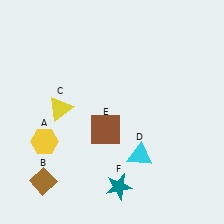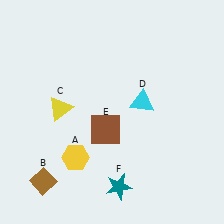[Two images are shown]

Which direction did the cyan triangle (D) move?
The cyan triangle (D) moved up.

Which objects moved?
The objects that moved are: the yellow hexagon (A), the cyan triangle (D).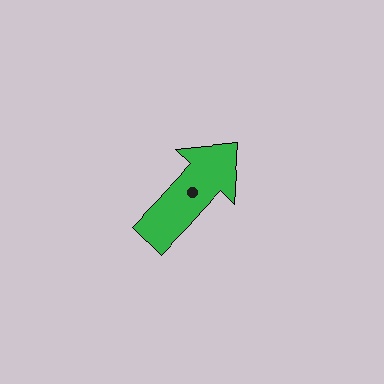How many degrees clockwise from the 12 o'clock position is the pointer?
Approximately 44 degrees.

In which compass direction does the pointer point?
Northeast.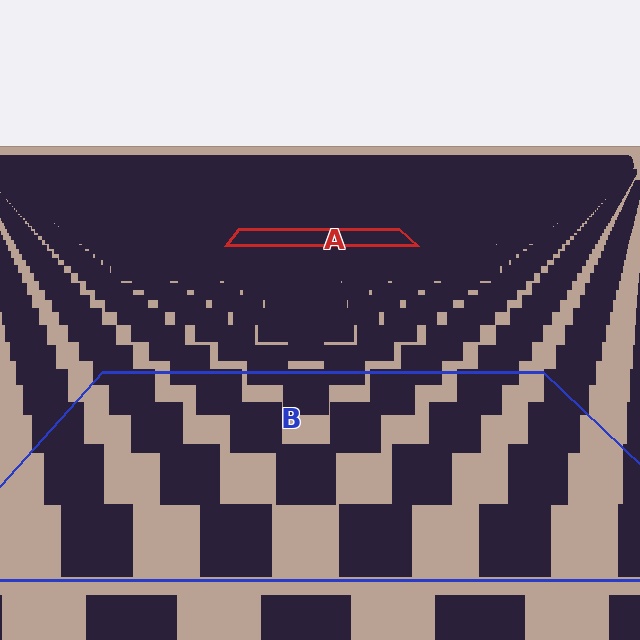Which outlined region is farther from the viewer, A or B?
Region A is farther from the viewer — the texture elements inside it appear smaller and more densely packed.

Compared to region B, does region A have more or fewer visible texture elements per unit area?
Region A has more texture elements per unit area — they are packed more densely because it is farther away.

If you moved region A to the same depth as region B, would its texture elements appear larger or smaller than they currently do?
They would appear larger. At a closer depth, the same texture elements are projected at a bigger on-screen size.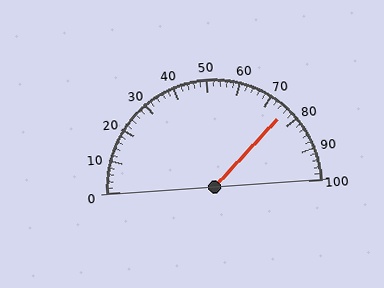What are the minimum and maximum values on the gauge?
The gauge ranges from 0 to 100.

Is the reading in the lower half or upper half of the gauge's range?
The reading is in the upper half of the range (0 to 100).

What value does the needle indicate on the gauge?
The needle indicates approximately 76.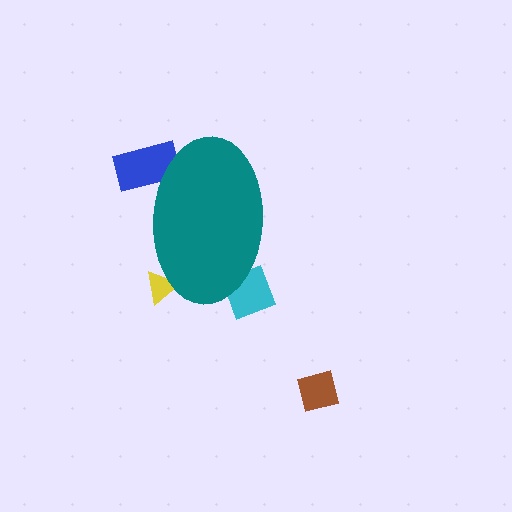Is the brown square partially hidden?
No, the brown square is fully visible.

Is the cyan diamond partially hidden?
Yes, the cyan diamond is partially hidden behind the teal ellipse.